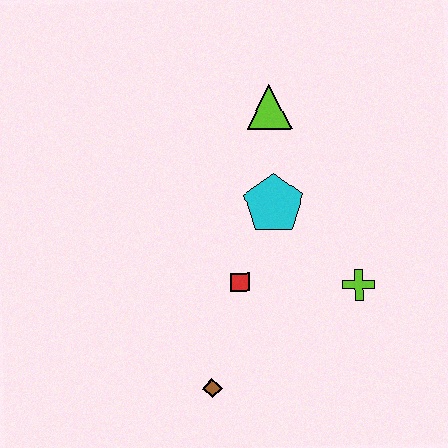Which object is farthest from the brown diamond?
The lime triangle is farthest from the brown diamond.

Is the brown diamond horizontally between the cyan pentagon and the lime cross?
No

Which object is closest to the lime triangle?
The cyan pentagon is closest to the lime triangle.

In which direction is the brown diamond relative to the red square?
The brown diamond is below the red square.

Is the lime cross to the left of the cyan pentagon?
No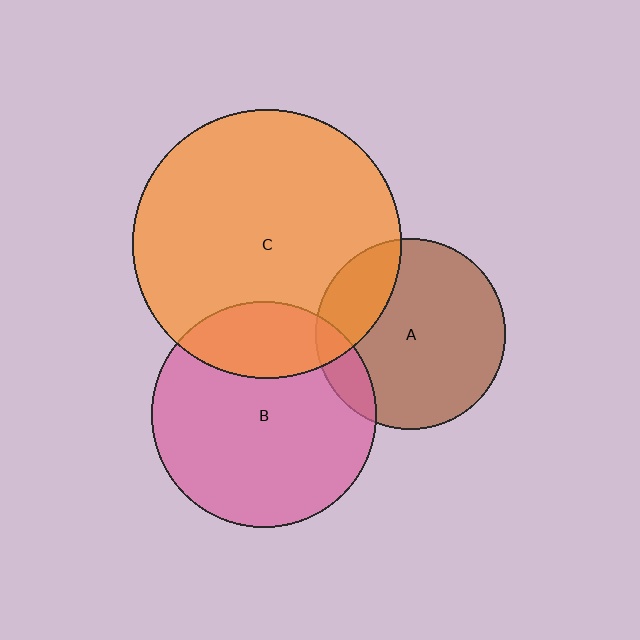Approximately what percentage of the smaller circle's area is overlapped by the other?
Approximately 25%.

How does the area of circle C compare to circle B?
Approximately 1.4 times.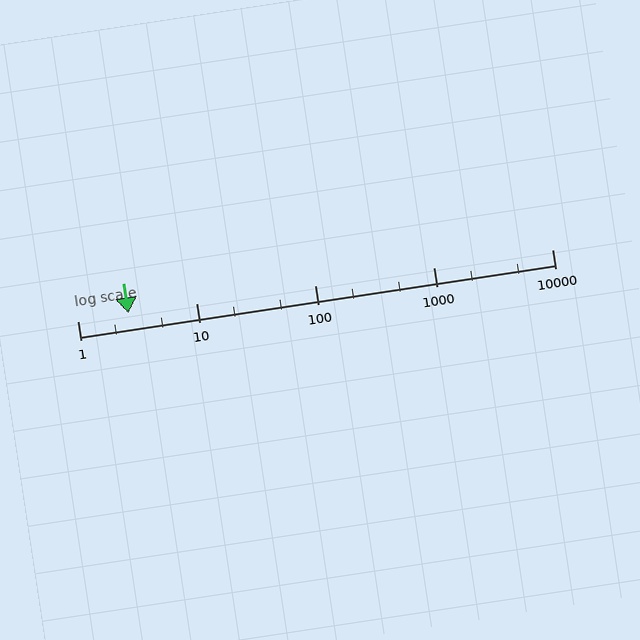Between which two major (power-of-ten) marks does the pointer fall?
The pointer is between 1 and 10.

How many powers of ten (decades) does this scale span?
The scale spans 4 decades, from 1 to 10000.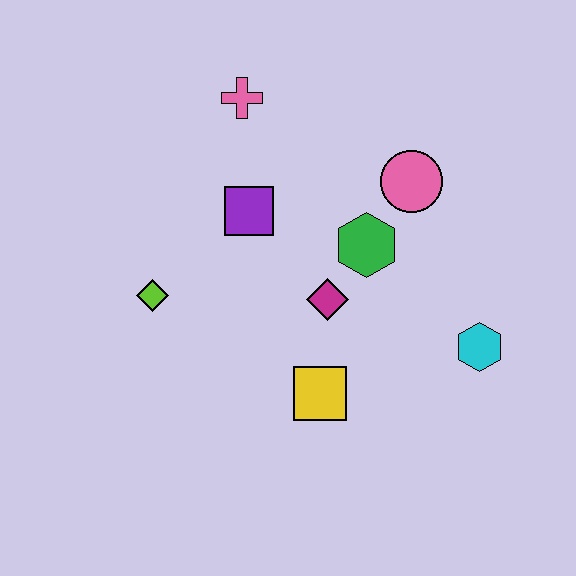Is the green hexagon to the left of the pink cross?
No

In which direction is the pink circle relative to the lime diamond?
The pink circle is to the right of the lime diamond.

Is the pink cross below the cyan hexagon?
No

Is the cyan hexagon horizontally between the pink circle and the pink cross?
No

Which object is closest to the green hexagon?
The magenta diamond is closest to the green hexagon.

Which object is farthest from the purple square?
The cyan hexagon is farthest from the purple square.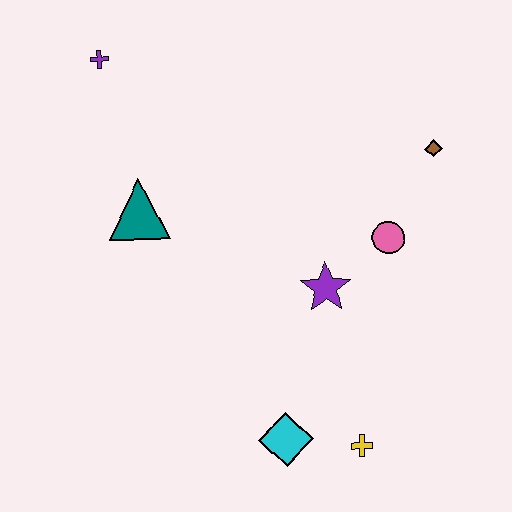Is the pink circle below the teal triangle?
Yes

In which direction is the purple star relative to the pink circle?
The purple star is to the left of the pink circle.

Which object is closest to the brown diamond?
The pink circle is closest to the brown diamond.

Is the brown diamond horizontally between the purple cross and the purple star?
No